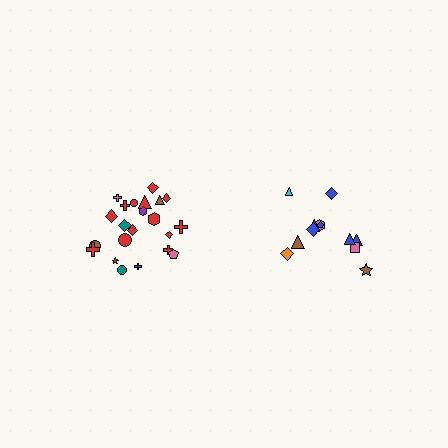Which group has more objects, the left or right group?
The left group.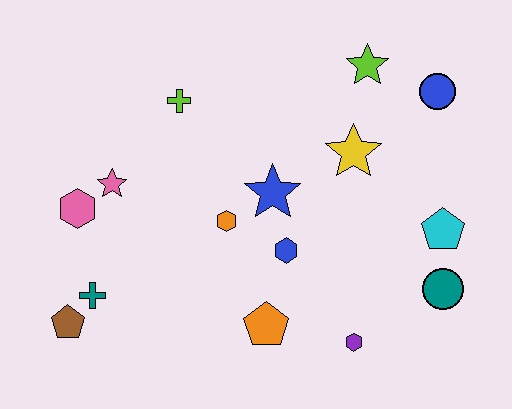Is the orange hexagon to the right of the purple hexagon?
No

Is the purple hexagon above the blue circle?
No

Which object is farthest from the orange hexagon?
The blue circle is farthest from the orange hexagon.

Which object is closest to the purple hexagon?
The orange pentagon is closest to the purple hexagon.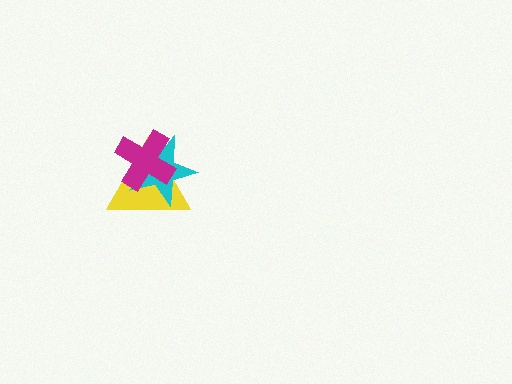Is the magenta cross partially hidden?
No, no other shape covers it.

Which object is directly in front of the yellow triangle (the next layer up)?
The cyan star is directly in front of the yellow triangle.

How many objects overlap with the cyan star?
2 objects overlap with the cyan star.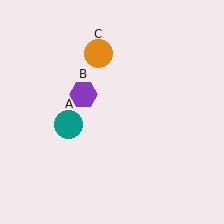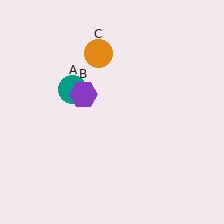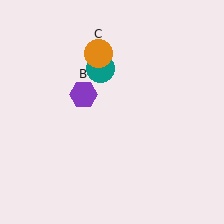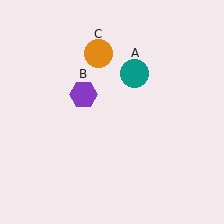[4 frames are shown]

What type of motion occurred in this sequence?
The teal circle (object A) rotated clockwise around the center of the scene.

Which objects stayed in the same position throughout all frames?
Purple hexagon (object B) and orange circle (object C) remained stationary.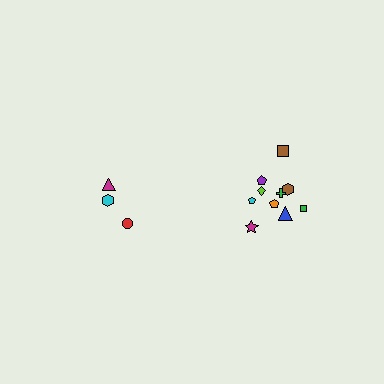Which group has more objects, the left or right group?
The right group.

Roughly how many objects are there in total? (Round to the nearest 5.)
Roughly 15 objects in total.